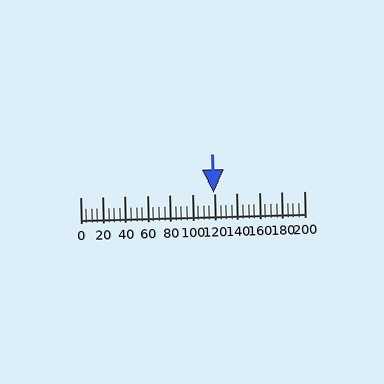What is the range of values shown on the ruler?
The ruler shows values from 0 to 200.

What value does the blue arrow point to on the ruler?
The blue arrow points to approximately 120.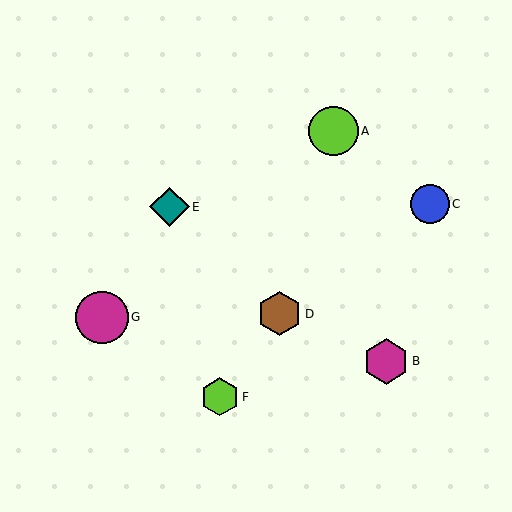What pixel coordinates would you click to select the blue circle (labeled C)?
Click at (430, 204) to select the blue circle C.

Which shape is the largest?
The magenta circle (labeled G) is the largest.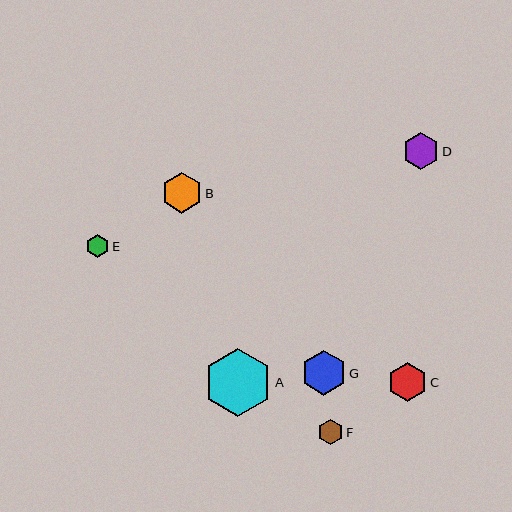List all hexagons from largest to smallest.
From largest to smallest: A, G, B, C, D, F, E.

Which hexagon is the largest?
Hexagon A is the largest with a size of approximately 68 pixels.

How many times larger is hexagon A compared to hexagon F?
Hexagon A is approximately 2.7 times the size of hexagon F.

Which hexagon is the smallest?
Hexagon E is the smallest with a size of approximately 22 pixels.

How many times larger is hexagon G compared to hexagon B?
Hexagon G is approximately 1.1 times the size of hexagon B.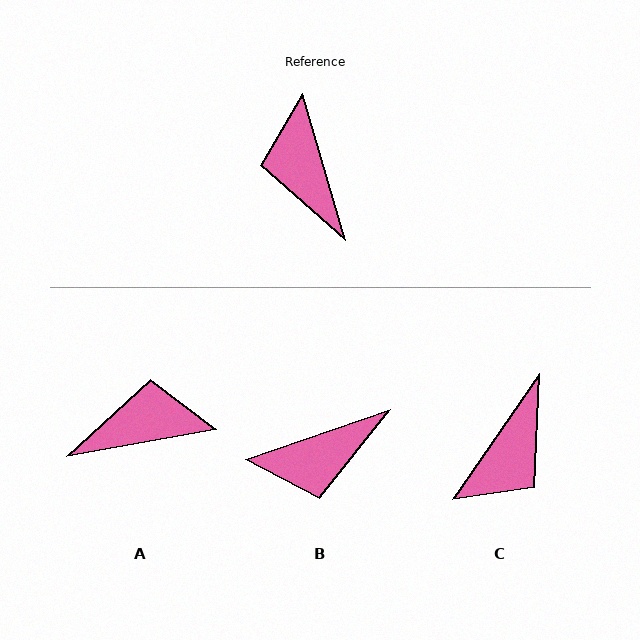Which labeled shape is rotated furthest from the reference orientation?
C, about 129 degrees away.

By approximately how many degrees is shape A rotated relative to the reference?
Approximately 96 degrees clockwise.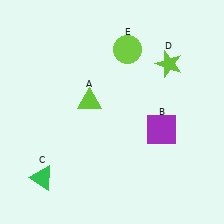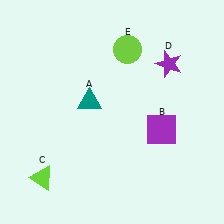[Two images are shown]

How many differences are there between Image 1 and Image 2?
There are 3 differences between the two images.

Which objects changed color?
A changed from lime to teal. C changed from green to lime. D changed from lime to purple.